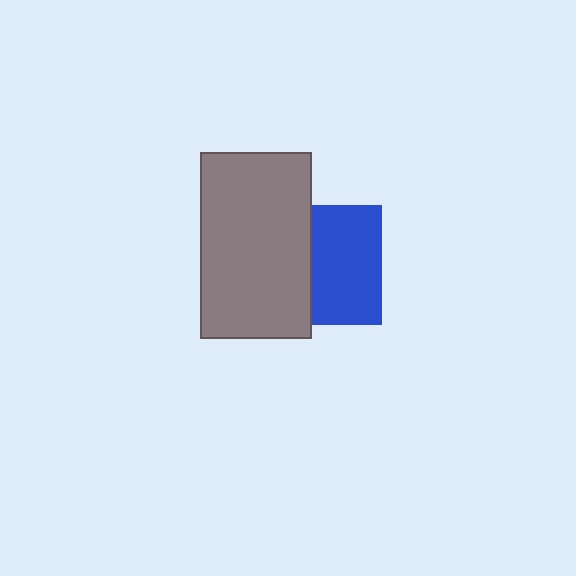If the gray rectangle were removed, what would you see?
You would see the complete blue square.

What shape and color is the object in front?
The object in front is a gray rectangle.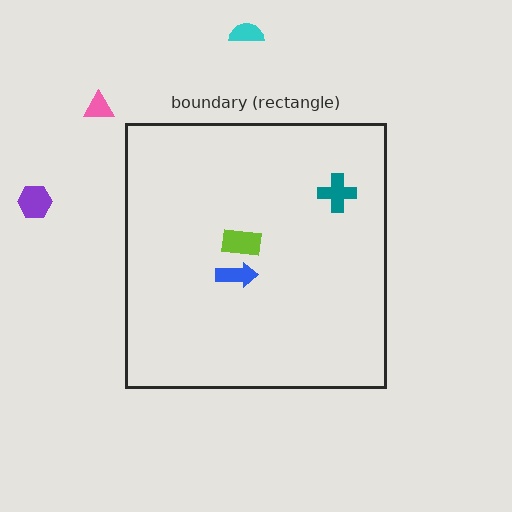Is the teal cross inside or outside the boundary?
Inside.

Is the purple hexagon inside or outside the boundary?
Outside.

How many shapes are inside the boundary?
3 inside, 3 outside.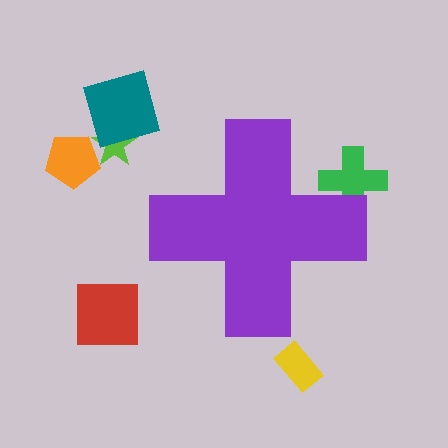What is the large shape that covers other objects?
A purple cross.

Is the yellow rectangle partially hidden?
No, the yellow rectangle is fully visible.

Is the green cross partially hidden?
Yes, the green cross is partially hidden behind the purple cross.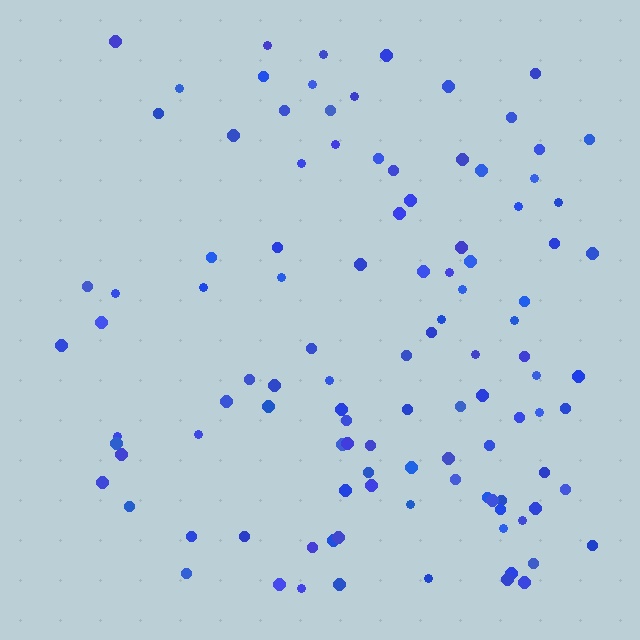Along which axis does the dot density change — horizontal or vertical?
Horizontal.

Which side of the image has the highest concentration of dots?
The right.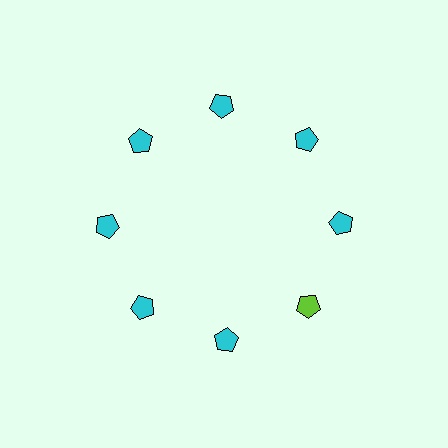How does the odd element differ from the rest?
It has a different color: lime instead of cyan.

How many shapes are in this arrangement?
There are 8 shapes arranged in a ring pattern.